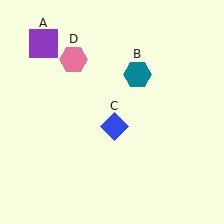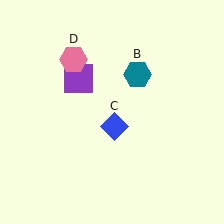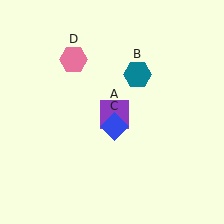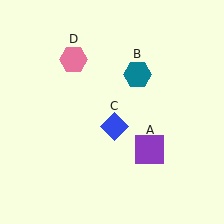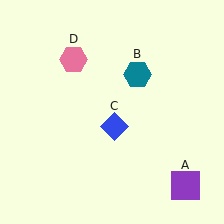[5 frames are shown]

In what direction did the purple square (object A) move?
The purple square (object A) moved down and to the right.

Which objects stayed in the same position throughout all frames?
Teal hexagon (object B) and blue diamond (object C) and pink hexagon (object D) remained stationary.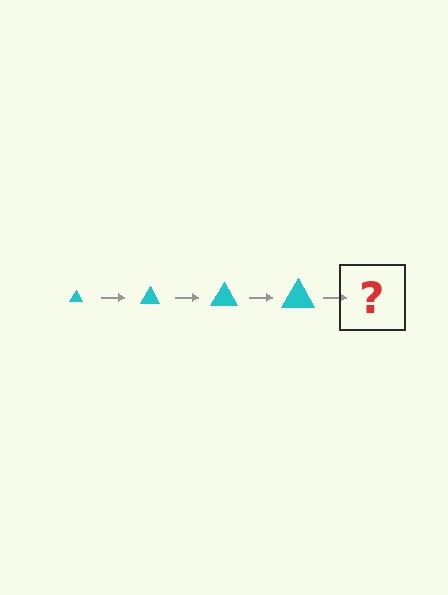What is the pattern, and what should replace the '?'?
The pattern is that the triangle gets progressively larger each step. The '?' should be a cyan triangle, larger than the previous one.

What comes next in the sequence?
The next element should be a cyan triangle, larger than the previous one.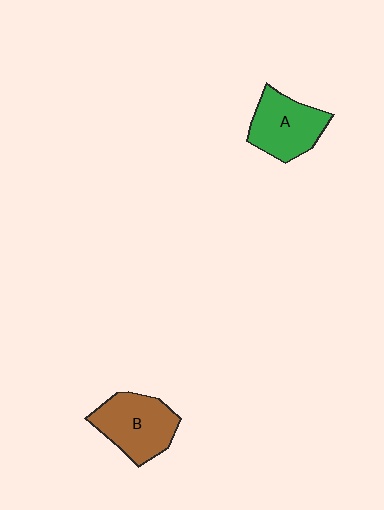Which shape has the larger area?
Shape B (brown).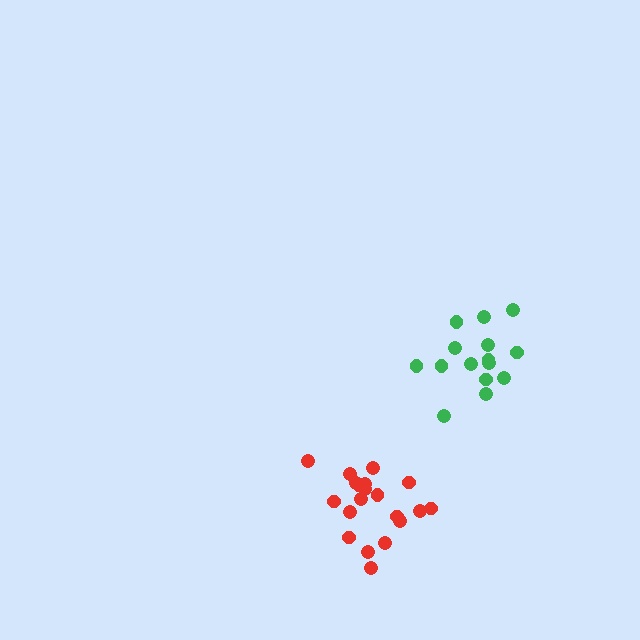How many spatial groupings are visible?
There are 2 spatial groupings.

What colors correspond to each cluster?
The clusters are colored: green, red.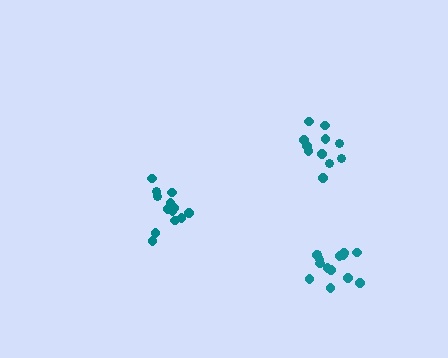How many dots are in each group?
Group 1: 13 dots, Group 2: 14 dots, Group 3: 11 dots (38 total).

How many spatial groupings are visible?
There are 3 spatial groupings.